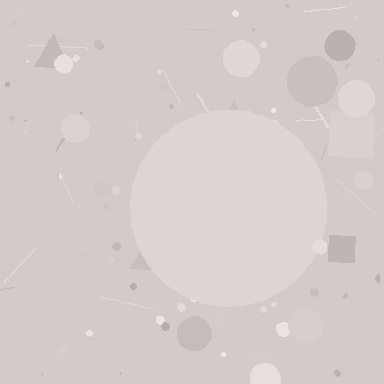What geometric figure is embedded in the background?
A circle is embedded in the background.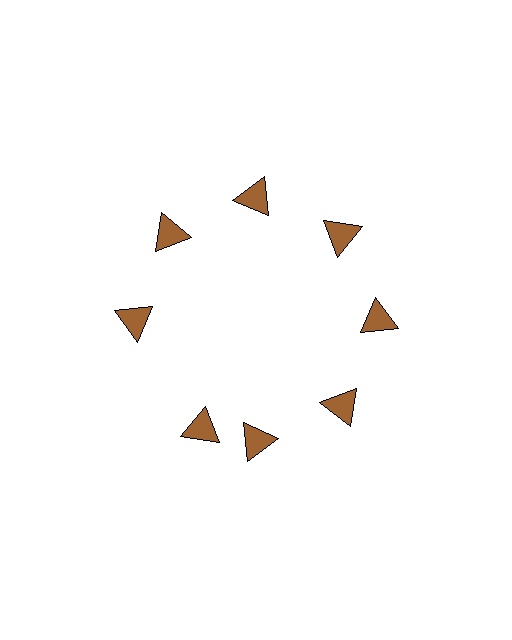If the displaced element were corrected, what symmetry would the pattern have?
It would have 8-fold rotational symmetry — the pattern would map onto itself every 45 degrees.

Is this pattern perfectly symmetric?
No. The 8 brown triangles are arranged in a ring, but one element near the 8 o'clock position is rotated out of alignment along the ring, breaking the 8-fold rotational symmetry.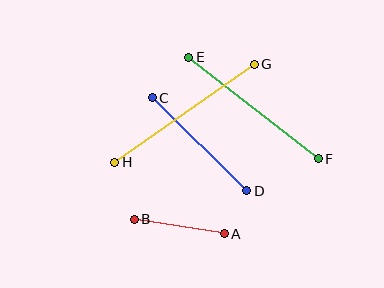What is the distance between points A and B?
The distance is approximately 91 pixels.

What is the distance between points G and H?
The distance is approximately 171 pixels.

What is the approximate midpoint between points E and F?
The midpoint is at approximately (253, 108) pixels.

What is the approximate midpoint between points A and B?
The midpoint is at approximately (179, 226) pixels.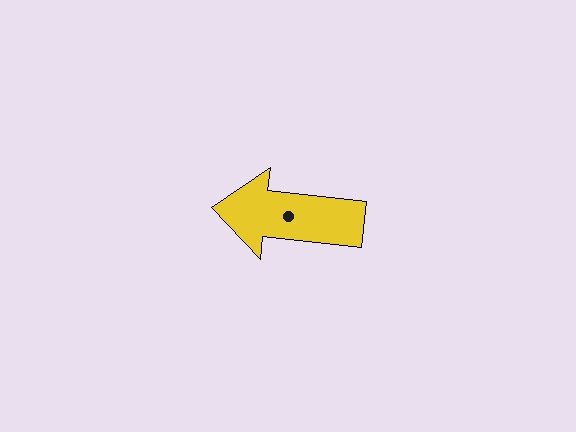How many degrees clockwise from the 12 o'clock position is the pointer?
Approximately 276 degrees.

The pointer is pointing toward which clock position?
Roughly 9 o'clock.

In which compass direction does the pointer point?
West.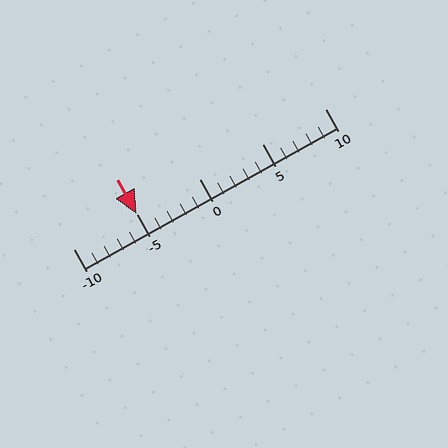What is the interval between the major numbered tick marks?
The major tick marks are spaced 5 units apart.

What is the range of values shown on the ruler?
The ruler shows values from -10 to 10.